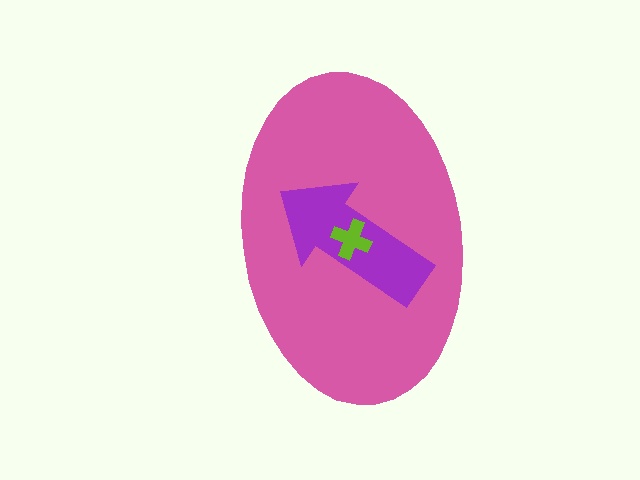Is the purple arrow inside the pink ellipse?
Yes.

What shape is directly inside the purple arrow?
The lime cross.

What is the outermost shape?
The pink ellipse.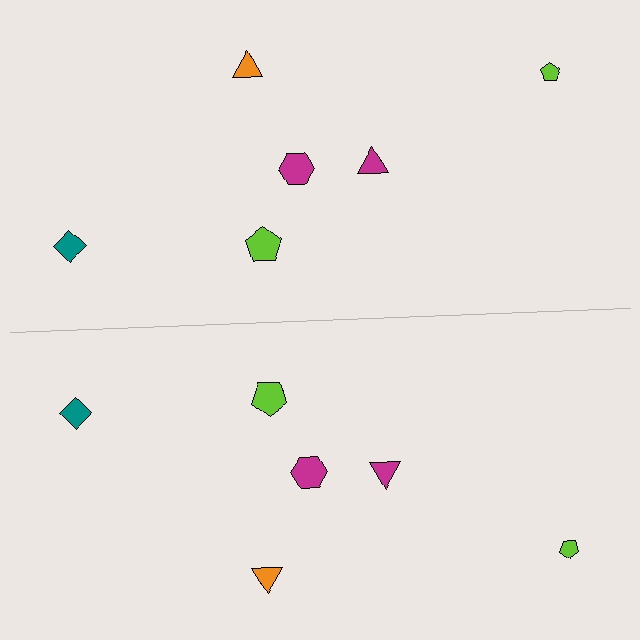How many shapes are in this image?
There are 12 shapes in this image.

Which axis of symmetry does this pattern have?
The pattern has a horizontal axis of symmetry running through the center of the image.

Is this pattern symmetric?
Yes, this pattern has bilateral (reflection) symmetry.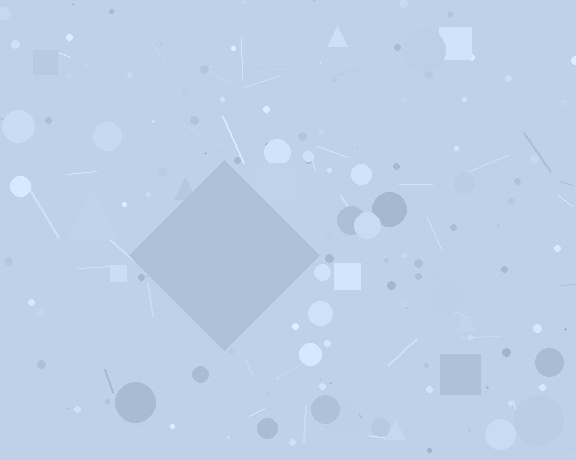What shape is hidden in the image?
A diamond is hidden in the image.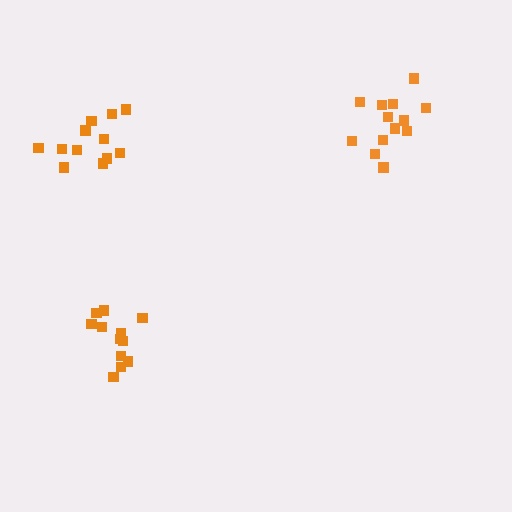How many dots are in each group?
Group 1: 12 dots, Group 2: 12 dots, Group 3: 13 dots (37 total).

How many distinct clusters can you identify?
There are 3 distinct clusters.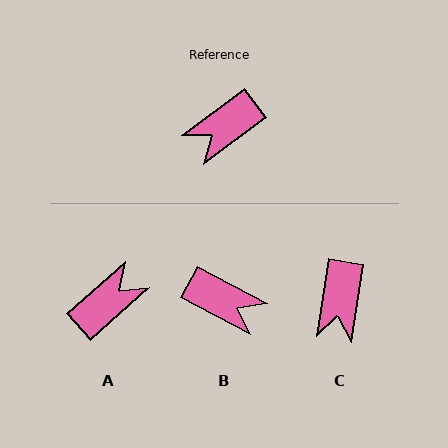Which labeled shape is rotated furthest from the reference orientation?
A, about 175 degrees away.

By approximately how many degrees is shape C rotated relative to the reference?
Approximately 45 degrees counter-clockwise.